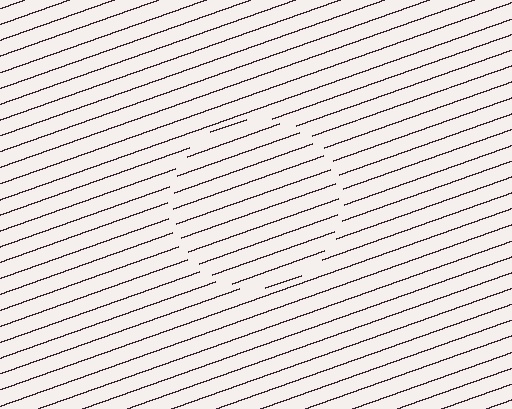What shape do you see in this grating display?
An illusory circle. The interior of the shape contains the same grating, shifted by half a period — the contour is defined by the phase discontinuity where line-ends from the inner and outer gratings abut.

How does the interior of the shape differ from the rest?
The interior of the shape contains the same grating, shifted by half a period — the contour is defined by the phase discontinuity where line-ends from the inner and outer gratings abut.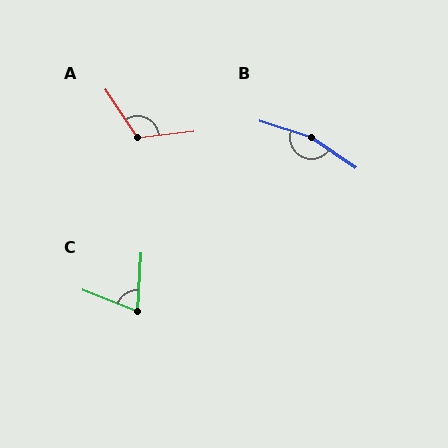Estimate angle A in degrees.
Approximately 117 degrees.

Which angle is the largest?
B, at approximately 163 degrees.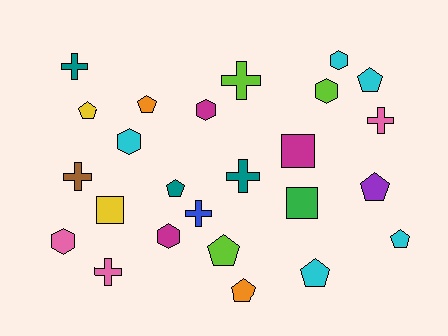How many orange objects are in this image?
There are 2 orange objects.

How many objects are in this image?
There are 25 objects.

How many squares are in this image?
There are 3 squares.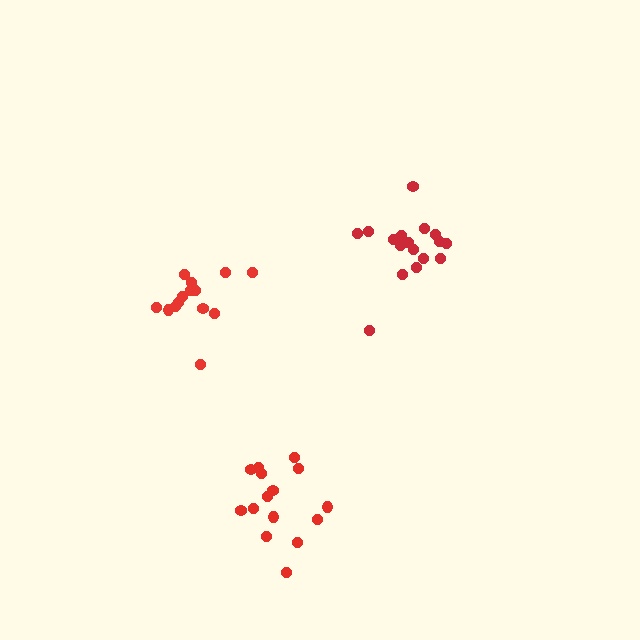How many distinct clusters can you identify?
There are 3 distinct clusters.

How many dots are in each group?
Group 1: 17 dots, Group 2: 14 dots, Group 3: 15 dots (46 total).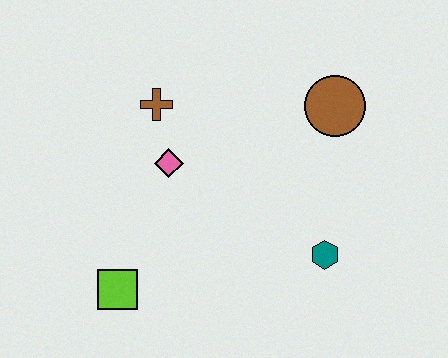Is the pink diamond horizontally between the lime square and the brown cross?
No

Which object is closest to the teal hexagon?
The brown circle is closest to the teal hexagon.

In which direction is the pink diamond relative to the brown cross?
The pink diamond is below the brown cross.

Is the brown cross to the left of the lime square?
No